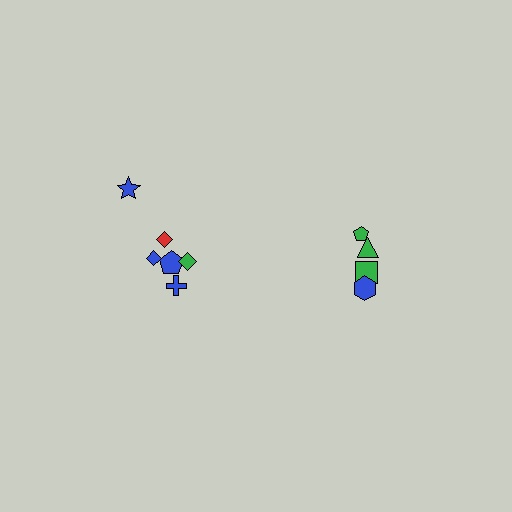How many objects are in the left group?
There are 6 objects.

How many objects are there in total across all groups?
There are 10 objects.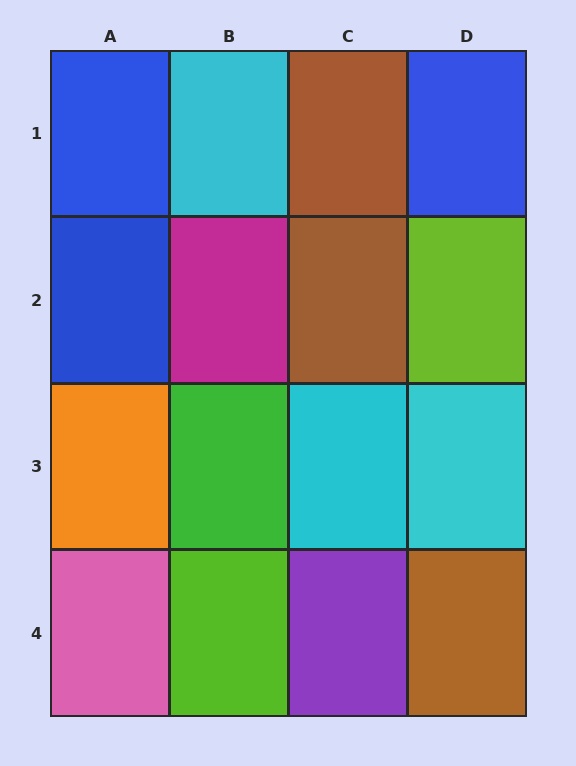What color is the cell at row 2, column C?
Brown.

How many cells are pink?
1 cell is pink.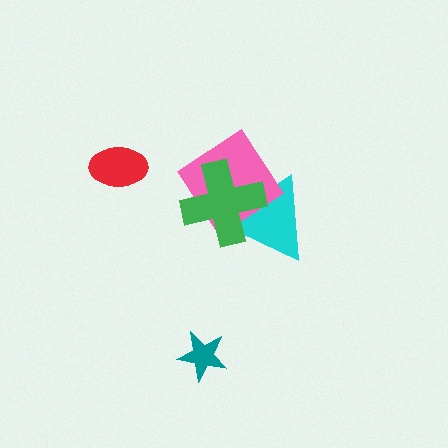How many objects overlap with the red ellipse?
0 objects overlap with the red ellipse.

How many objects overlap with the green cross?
2 objects overlap with the green cross.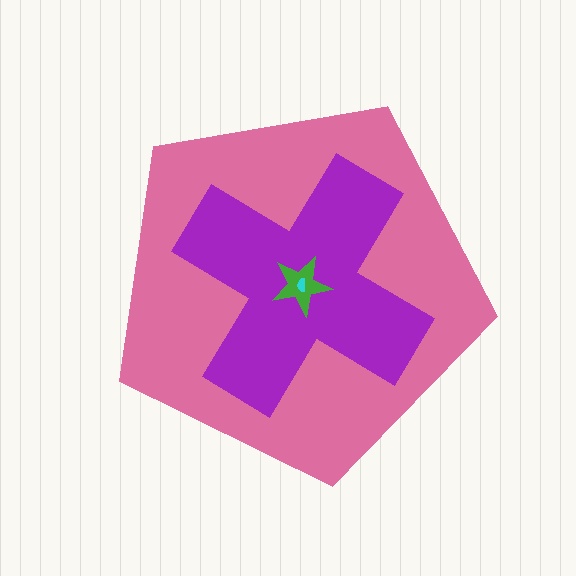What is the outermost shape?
The pink pentagon.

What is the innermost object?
The cyan semicircle.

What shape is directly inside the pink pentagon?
The purple cross.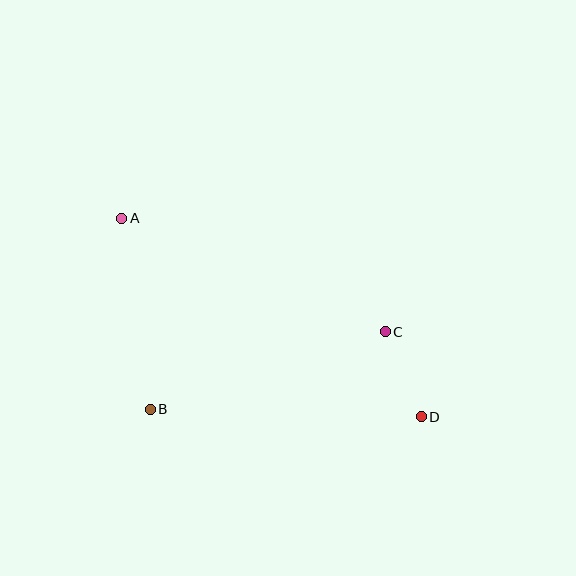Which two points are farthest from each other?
Points A and D are farthest from each other.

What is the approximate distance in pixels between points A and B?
The distance between A and B is approximately 193 pixels.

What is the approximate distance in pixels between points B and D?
The distance between B and D is approximately 271 pixels.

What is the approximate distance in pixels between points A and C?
The distance between A and C is approximately 287 pixels.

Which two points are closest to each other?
Points C and D are closest to each other.